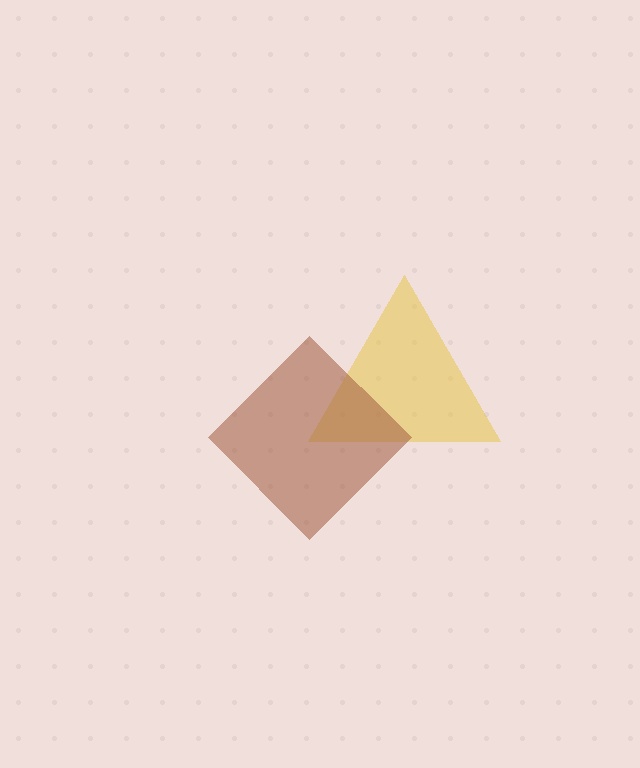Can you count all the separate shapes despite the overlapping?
Yes, there are 2 separate shapes.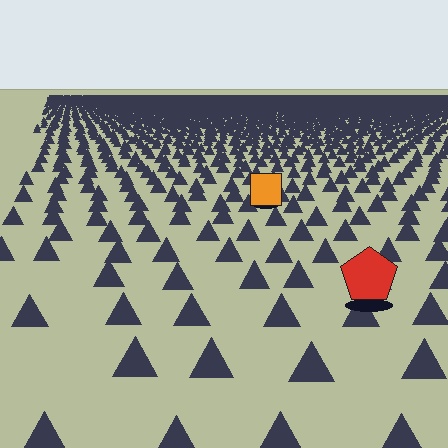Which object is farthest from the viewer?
The orange square is farthest from the viewer. It appears smaller and the ground texture around it is denser.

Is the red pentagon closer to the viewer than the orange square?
Yes. The red pentagon is closer — you can tell from the texture gradient: the ground texture is coarser near it.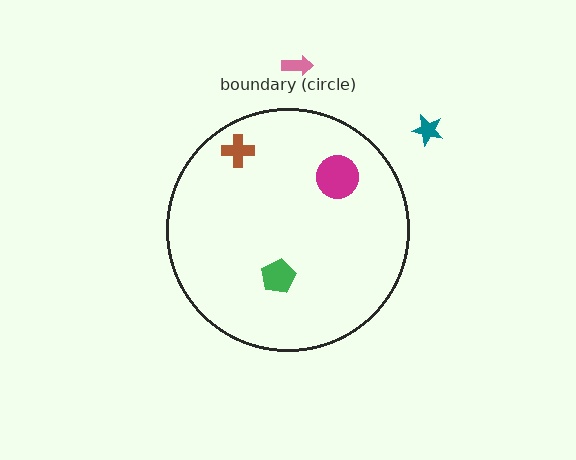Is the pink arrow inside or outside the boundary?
Outside.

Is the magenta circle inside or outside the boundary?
Inside.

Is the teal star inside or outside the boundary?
Outside.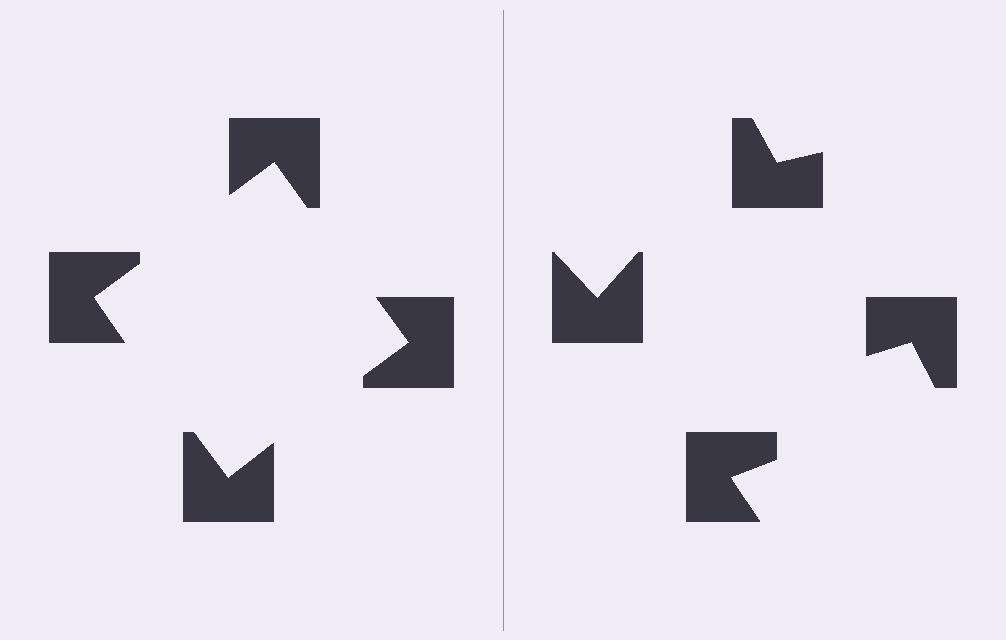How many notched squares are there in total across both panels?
8 — 4 on each side.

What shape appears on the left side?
An illusory square.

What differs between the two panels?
The notched squares are positioned identically on both sides; only the wedge orientations differ. On the left they align to a square; on the right they are misaligned.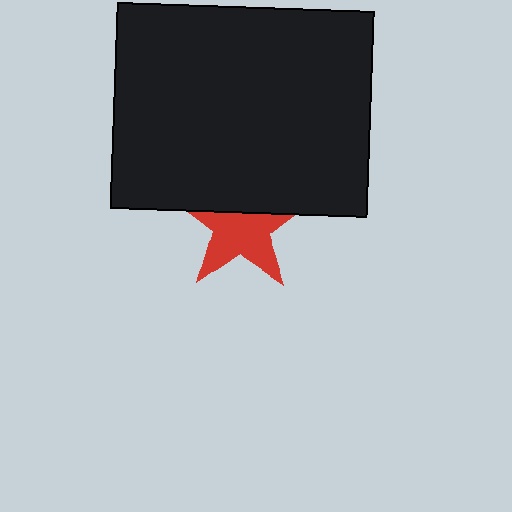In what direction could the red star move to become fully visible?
The red star could move down. That would shift it out from behind the black rectangle entirely.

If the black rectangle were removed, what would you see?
You would see the complete red star.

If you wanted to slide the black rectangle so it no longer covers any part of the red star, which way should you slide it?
Slide it up — that is the most direct way to separate the two shapes.